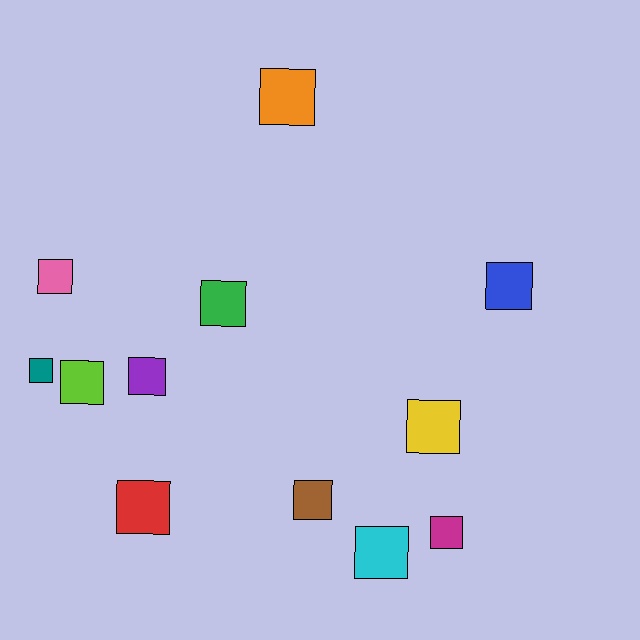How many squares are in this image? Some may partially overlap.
There are 12 squares.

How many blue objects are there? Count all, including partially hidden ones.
There is 1 blue object.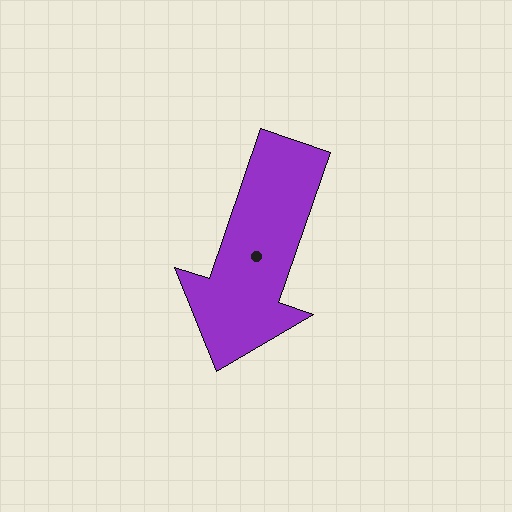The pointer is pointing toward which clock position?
Roughly 7 o'clock.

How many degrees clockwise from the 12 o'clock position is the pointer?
Approximately 199 degrees.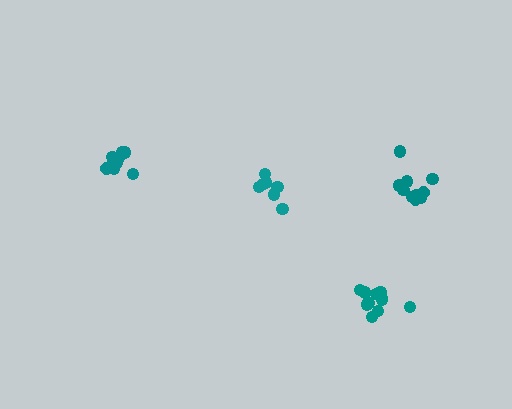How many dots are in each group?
Group 1: 9 dots, Group 2: 10 dots, Group 3: 8 dots, Group 4: 11 dots (38 total).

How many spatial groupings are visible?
There are 4 spatial groupings.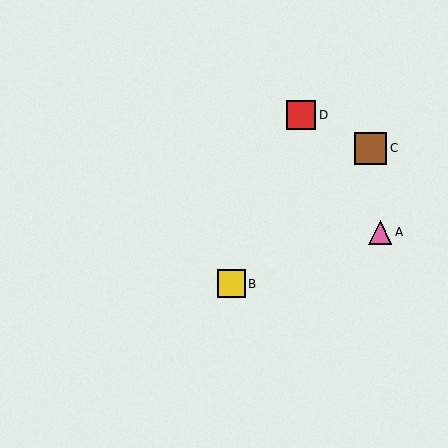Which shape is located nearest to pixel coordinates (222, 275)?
The yellow square (labeled B) at (231, 284) is nearest to that location.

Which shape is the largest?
The brown square (labeled C) is the largest.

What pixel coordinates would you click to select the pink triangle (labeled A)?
Click at (380, 232) to select the pink triangle A.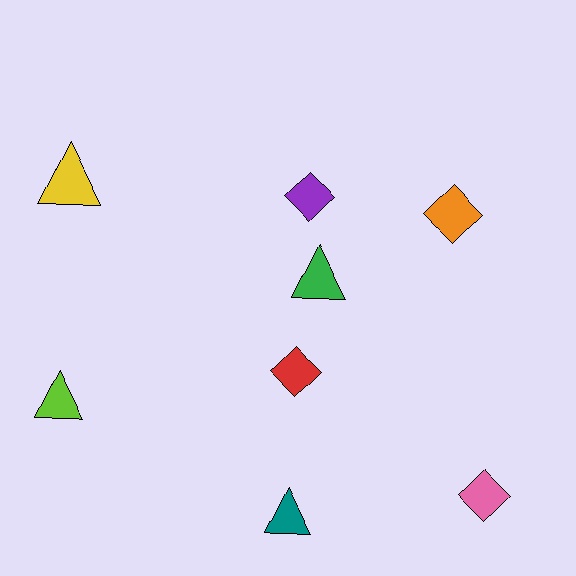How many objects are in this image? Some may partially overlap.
There are 8 objects.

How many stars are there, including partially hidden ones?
There are no stars.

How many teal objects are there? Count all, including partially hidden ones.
There is 1 teal object.